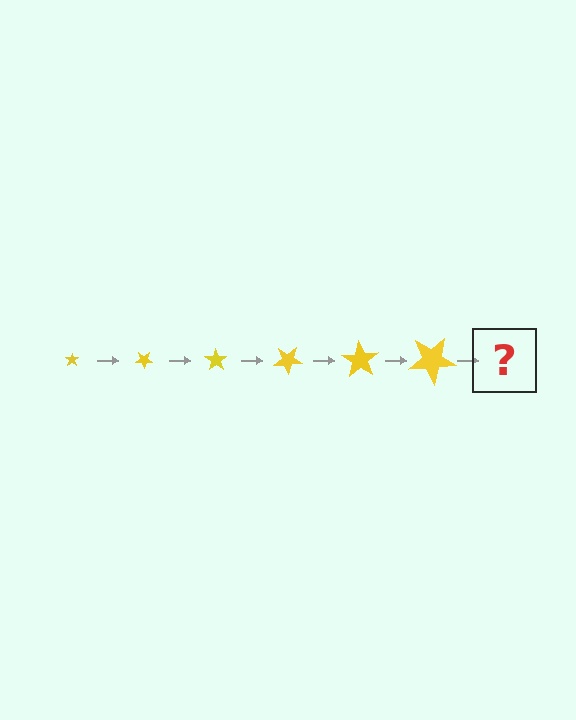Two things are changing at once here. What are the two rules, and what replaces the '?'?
The two rules are that the star grows larger each step and it rotates 35 degrees each step. The '?' should be a star, larger than the previous one and rotated 210 degrees from the start.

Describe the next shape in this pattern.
It should be a star, larger than the previous one and rotated 210 degrees from the start.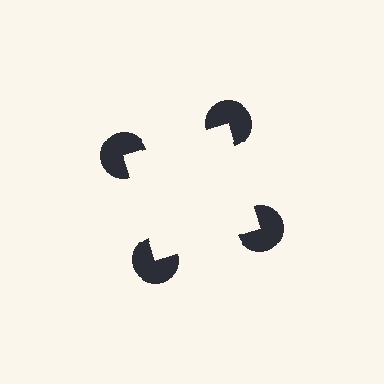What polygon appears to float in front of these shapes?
An illusory square — its edges are inferred from the aligned wedge cuts in the pac-man discs, not physically drawn.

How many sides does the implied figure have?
4 sides.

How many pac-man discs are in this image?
There are 4 — one at each vertex of the illusory square.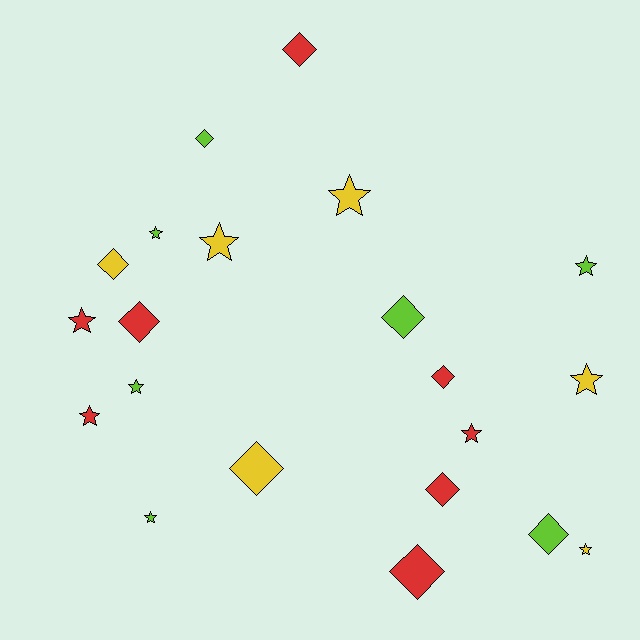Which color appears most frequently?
Red, with 8 objects.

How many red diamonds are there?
There are 5 red diamonds.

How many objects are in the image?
There are 21 objects.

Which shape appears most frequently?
Star, with 11 objects.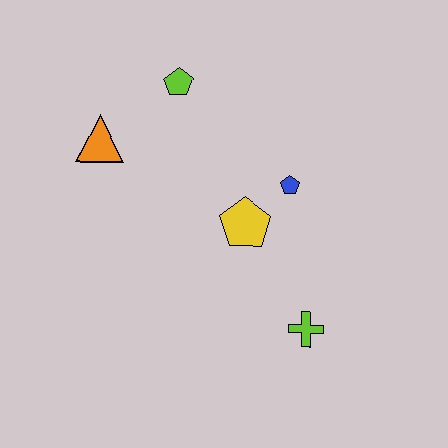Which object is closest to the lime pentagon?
The orange triangle is closest to the lime pentagon.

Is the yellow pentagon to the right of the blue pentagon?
No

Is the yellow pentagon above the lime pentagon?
No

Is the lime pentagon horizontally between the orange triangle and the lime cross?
Yes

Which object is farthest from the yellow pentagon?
The orange triangle is farthest from the yellow pentagon.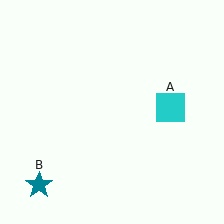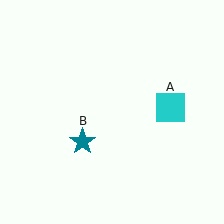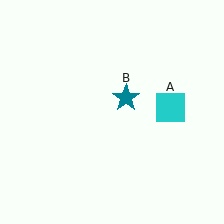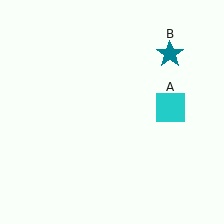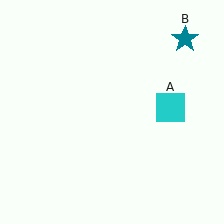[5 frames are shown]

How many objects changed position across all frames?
1 object changed position: teal star (object B).